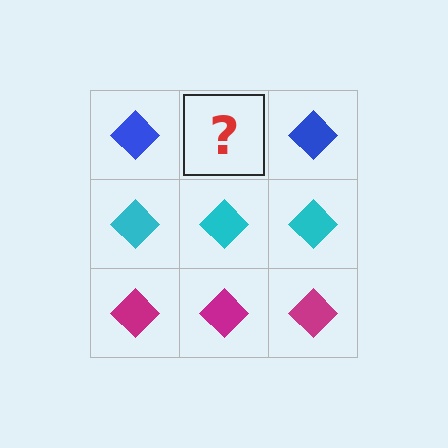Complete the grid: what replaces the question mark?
The question mark should be replaced with a blue diamond.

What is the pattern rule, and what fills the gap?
The rule is that each row has a consistent color. The gap should be filled with a blue diamond.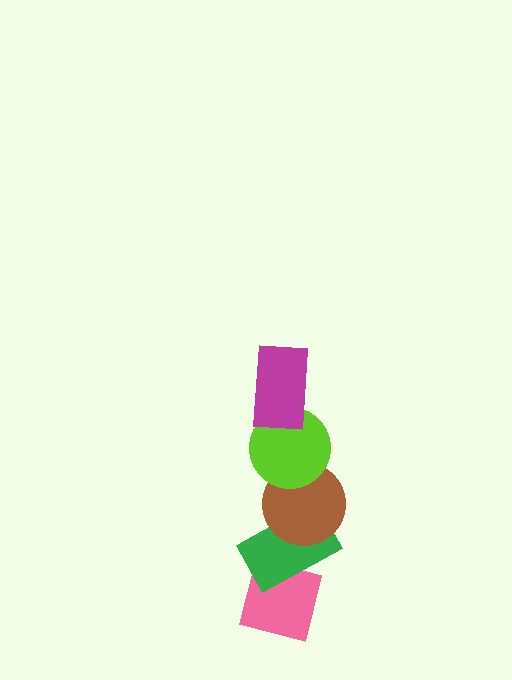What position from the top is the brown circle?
The brown circle is 3rd from the top.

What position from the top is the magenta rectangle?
The magenta rectangle is 1st from the top.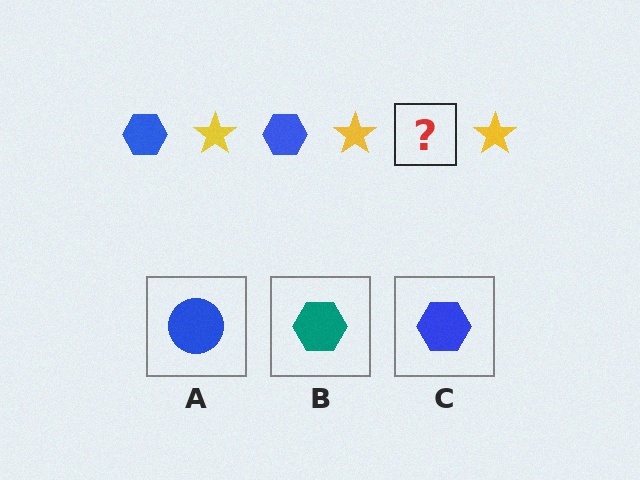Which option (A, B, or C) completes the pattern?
C.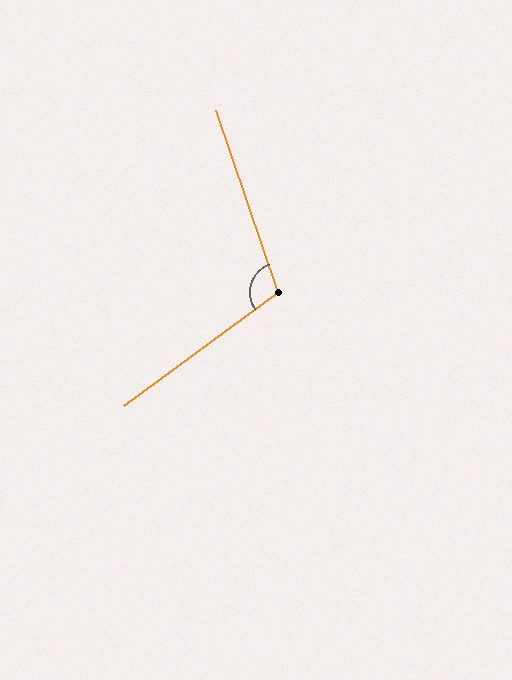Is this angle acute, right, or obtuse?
It is obtuse.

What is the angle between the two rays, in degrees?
Approximately 107 degrees.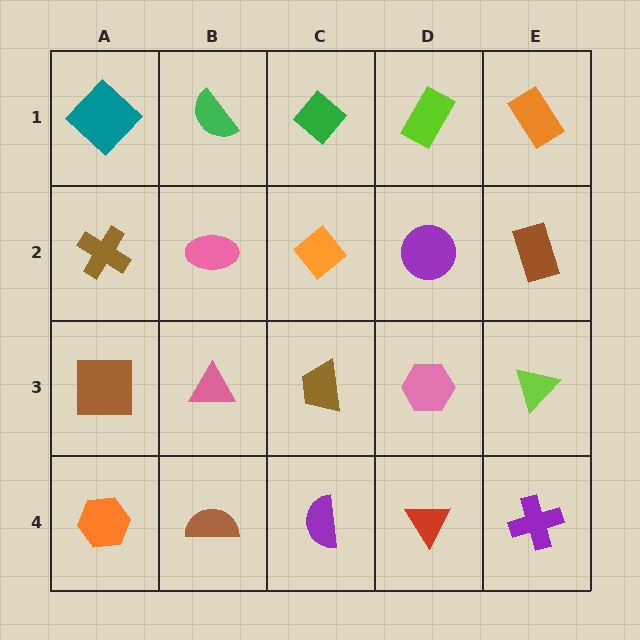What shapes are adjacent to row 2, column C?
A green diamond (row 1, column C), a brown trapezoid (row 3, column C), a pink ellipse (row 2, column B), a purple circle (row 2, column D).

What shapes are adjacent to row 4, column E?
A lime triangle (row 3, column E), a red triangle (row 4, column D).